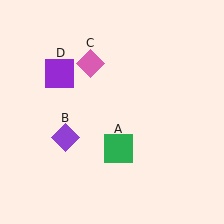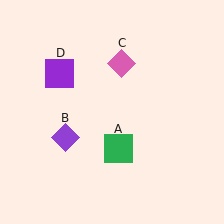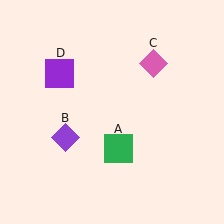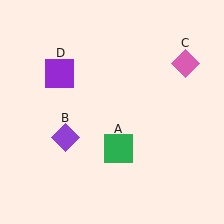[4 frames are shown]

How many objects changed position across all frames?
1 object changed position: pink diamond (object C).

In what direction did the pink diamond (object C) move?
The pink diamond (object C) moved right.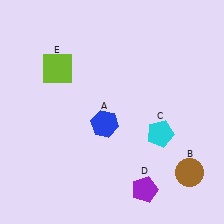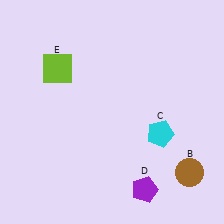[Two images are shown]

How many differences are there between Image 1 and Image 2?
There is 1 difference between the two images.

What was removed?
The blue hexagon (A) was removed in Image 2.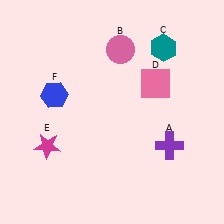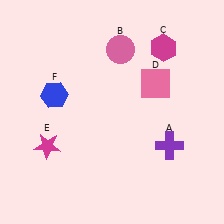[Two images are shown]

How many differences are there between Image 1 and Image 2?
There is 1 difference between the two images.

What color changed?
The hexagon (C) changed from teal in Image 1 to magenta in Image 2.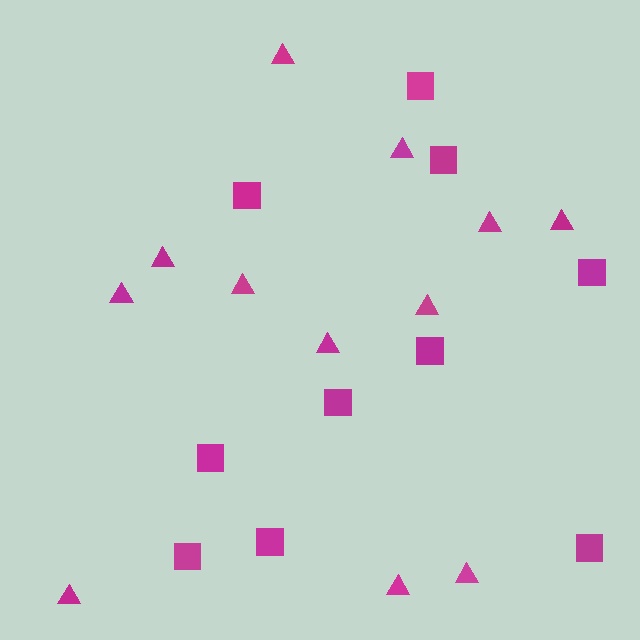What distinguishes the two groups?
There are 2 groups: one group of squares (10) and one group of triangles (12).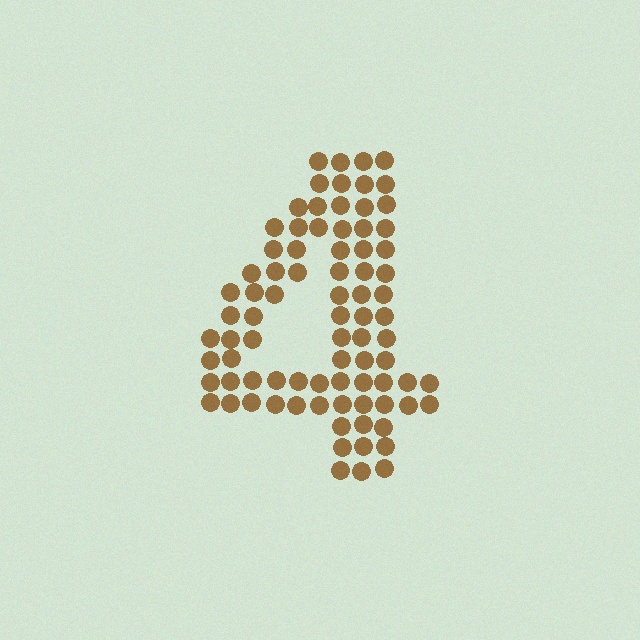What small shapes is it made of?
It is made of small circles.